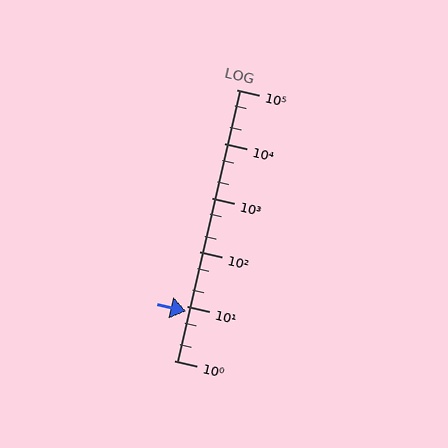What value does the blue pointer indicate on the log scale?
The pointer indicates approximately 8.2.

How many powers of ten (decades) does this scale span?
The scale spans 5 decades, from 1 to 100000.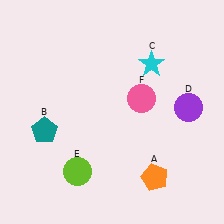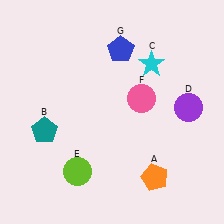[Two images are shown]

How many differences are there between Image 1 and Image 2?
There is 1 difference between the two images.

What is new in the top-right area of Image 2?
A blue pentagon (G) was added in the top-right area of Image 2.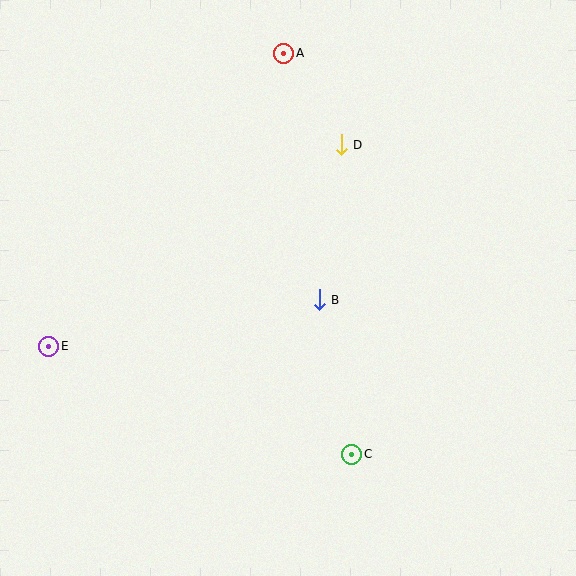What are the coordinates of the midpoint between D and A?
The midpoint between D and A is at (312, 99).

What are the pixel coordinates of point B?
Point B is at (319, 300).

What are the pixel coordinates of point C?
Point C is at (352, 454).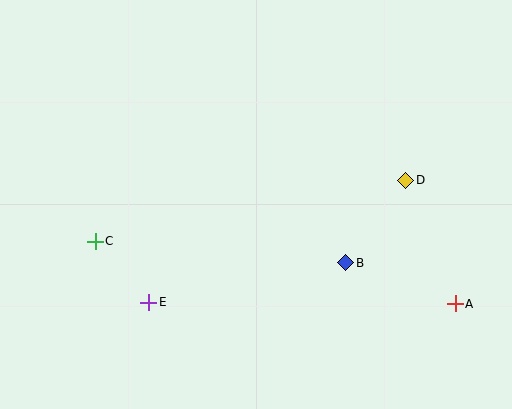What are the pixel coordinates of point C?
Point C is at (95, 241).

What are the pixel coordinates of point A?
Point A is at (455, 304).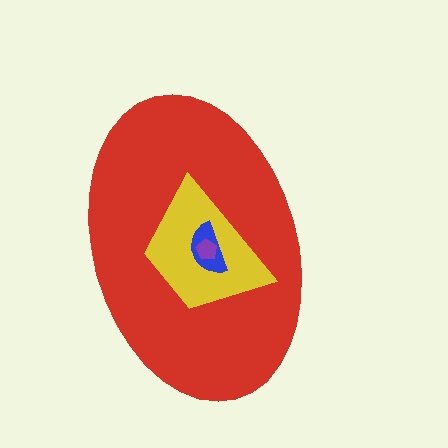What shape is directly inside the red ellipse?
The yellow trapezoid.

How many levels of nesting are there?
4.